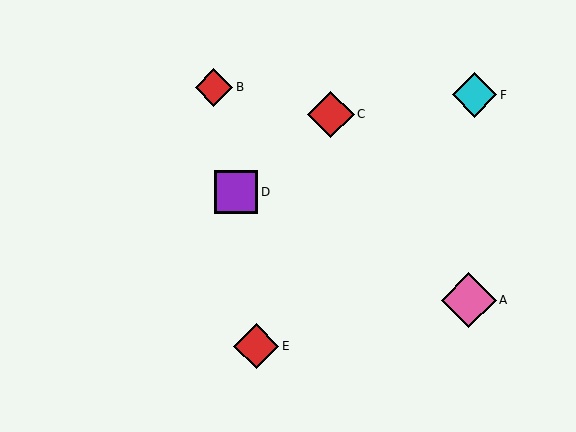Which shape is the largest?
The pink diamond (labeled A) is the largest.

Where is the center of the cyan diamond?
The center of the cyan diamond is at (475, 95).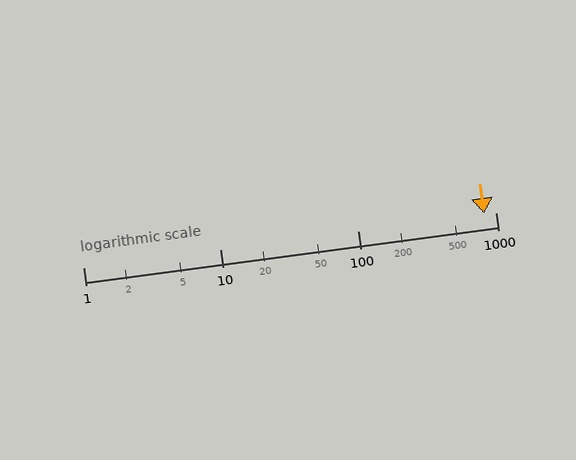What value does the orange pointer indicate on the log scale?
The pointer indicates approximately 830.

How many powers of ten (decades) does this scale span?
The scale spans 3 decades, from 1 to 1000.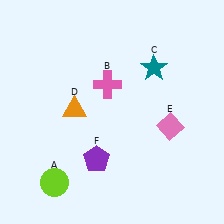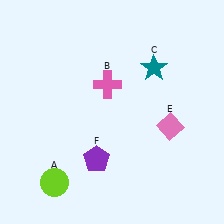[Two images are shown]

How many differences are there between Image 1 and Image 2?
There is 1 difference between the two images.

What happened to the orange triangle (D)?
The orange triangle (D) was removed in Image 2. It was in the top-left area of Image 1.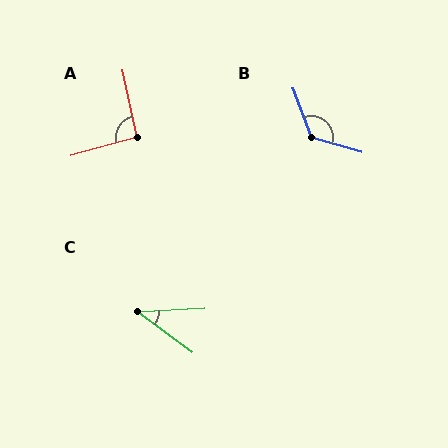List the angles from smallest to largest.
C (40°), A (93°), B (127°).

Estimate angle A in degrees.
Approximately 93 degrees.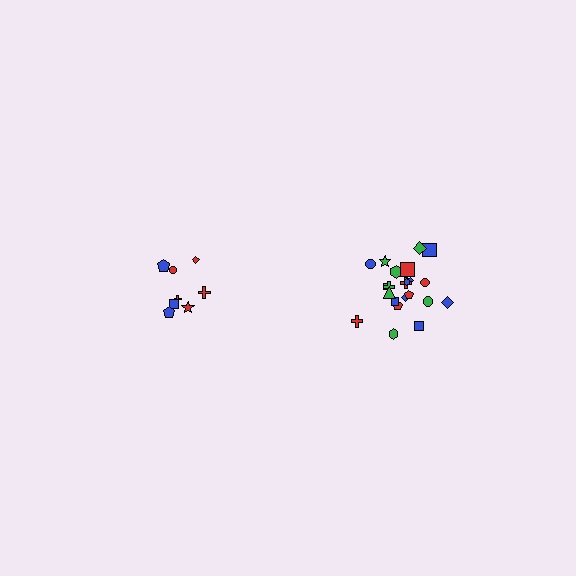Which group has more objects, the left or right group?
The right group.